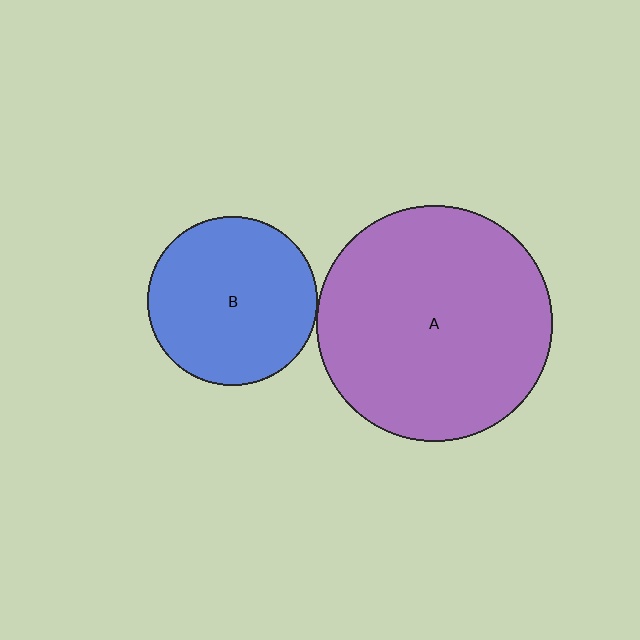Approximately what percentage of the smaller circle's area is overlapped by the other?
Approximately 5%.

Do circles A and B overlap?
Yes.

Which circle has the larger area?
Circle A (purple).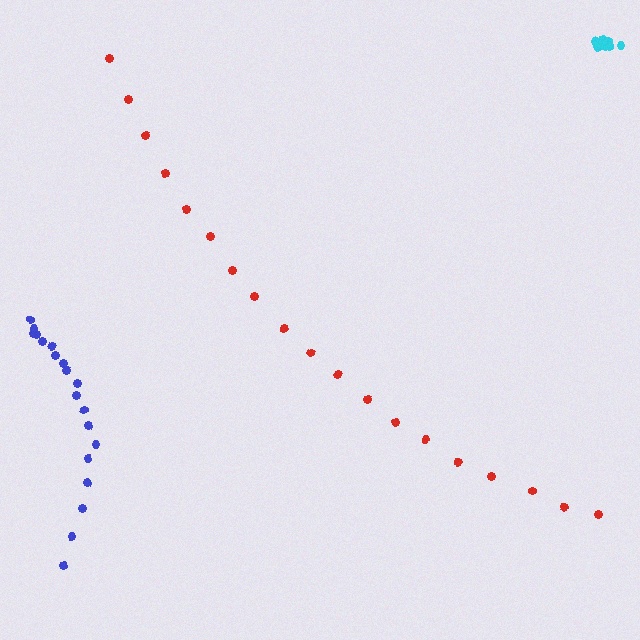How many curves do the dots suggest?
There are 3 distinct paths.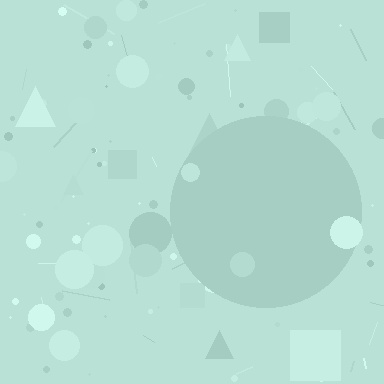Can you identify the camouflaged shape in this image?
The camouflaged shape is a circle.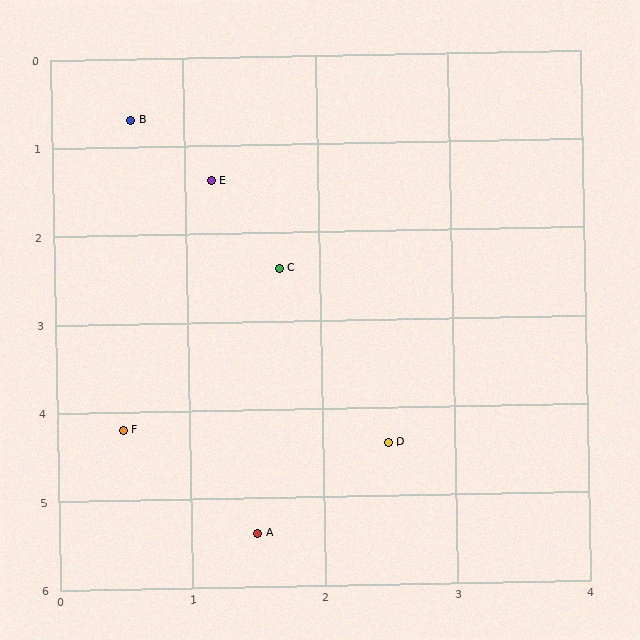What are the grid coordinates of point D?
Point D is at approximately (2.5, 4.4).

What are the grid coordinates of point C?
Point C is at approximately (1.7, 2.4).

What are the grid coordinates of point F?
Point F is at approximately (0.5, 4.2).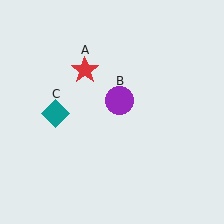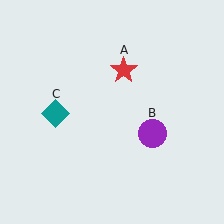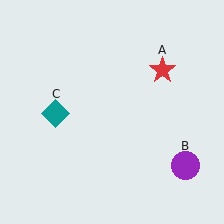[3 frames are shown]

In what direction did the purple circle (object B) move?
The purple circle (object B) moved down and to the right.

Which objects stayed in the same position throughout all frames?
Teal diamond (object C) remained stationary.